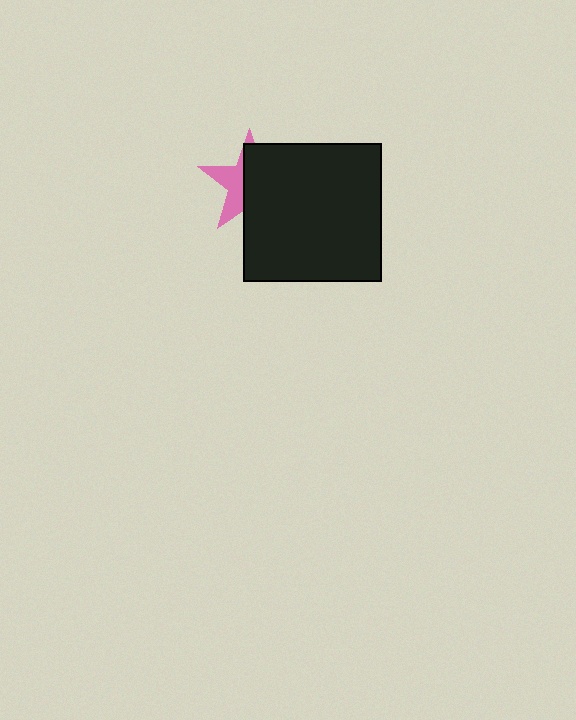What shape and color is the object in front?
The object in front is a black square.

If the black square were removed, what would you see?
You would see the complete pink star.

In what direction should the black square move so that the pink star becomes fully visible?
The black square should move right. That is the shortest direction to clear the overlap and leave the pink star fully visible.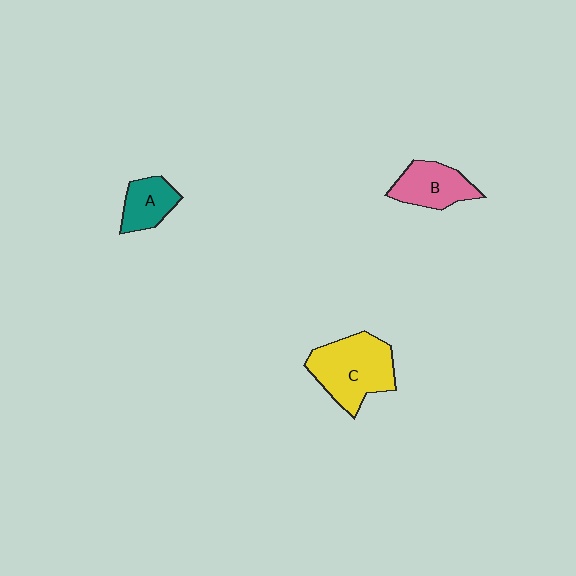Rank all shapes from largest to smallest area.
From largest to smallest: C (yellow), B (pink), A (teal).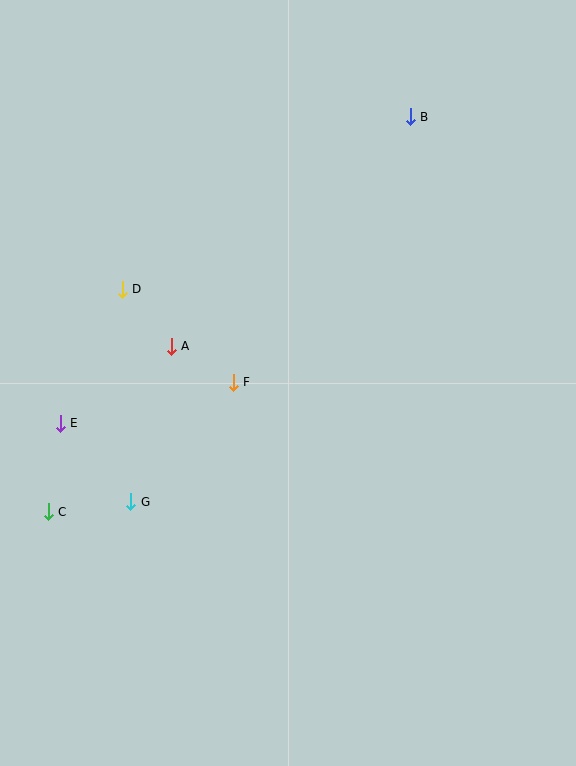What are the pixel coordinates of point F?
Point F is at (233, 382).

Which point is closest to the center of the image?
Point F at (233, 382) is closest to the center.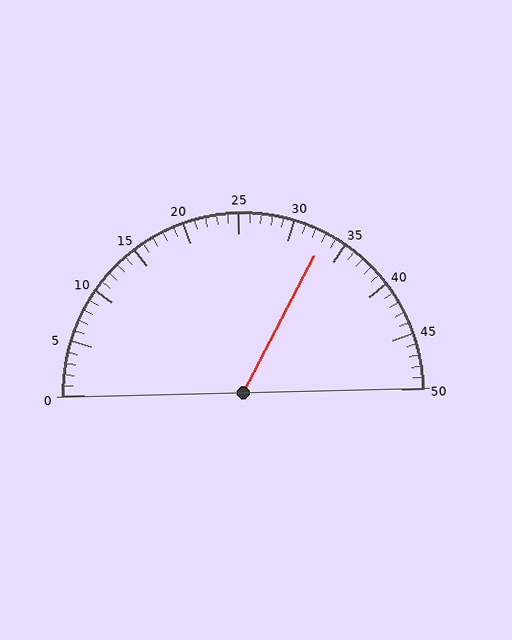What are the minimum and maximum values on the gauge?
The gauge ranges from 0 to 50.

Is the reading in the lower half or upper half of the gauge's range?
The reading is in the upper half of the range (0 to 50).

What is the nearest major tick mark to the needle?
The nearest major tick mark is 35.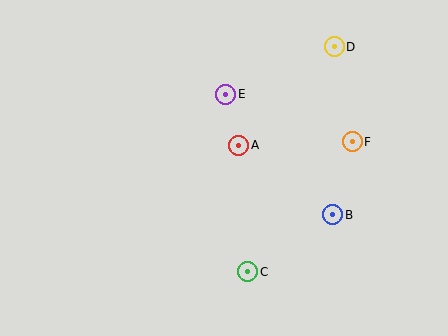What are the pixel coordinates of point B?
Point B is at (333, 215).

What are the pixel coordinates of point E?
Point E is at (226, 94).